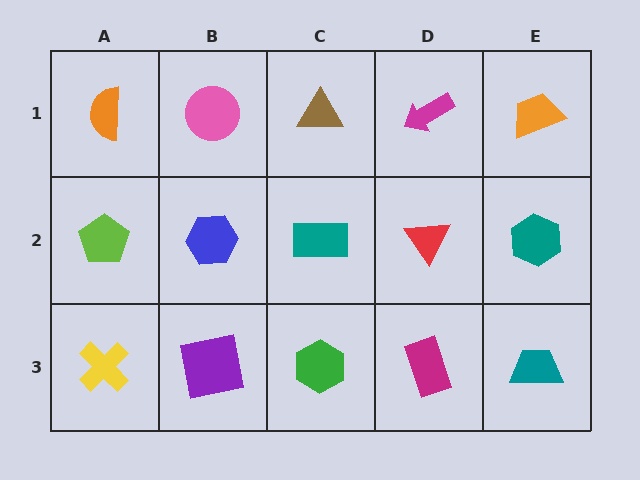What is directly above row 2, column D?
A magenta arrow.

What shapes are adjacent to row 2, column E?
An orange trapezoid (row 1, column E), a teal trapezoid (row 3, column E), a red triangle (row 2, column D).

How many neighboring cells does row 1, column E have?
2.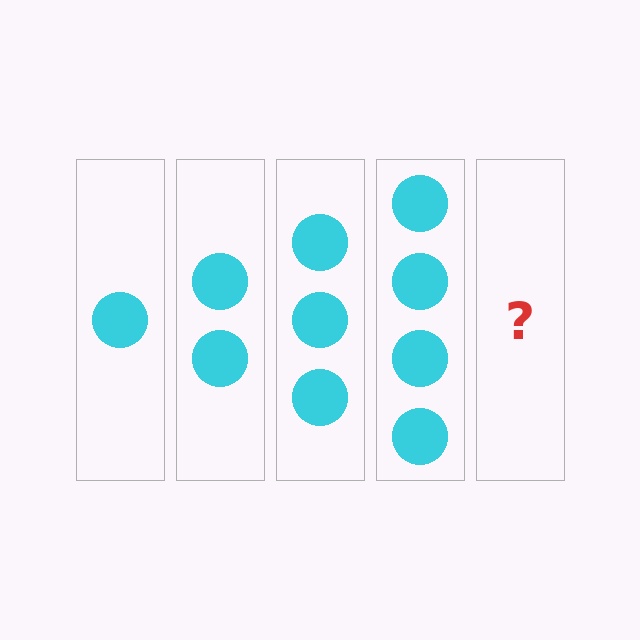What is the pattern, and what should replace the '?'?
The pattern is that each step adds one more circle. The '?' should be 5 circles.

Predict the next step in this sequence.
The next step is 5 circles.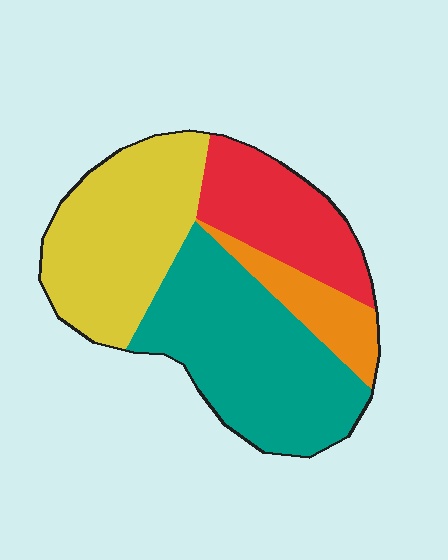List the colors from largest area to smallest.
From largest to smallest: teal, yellow, red, orange.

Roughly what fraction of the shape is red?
Red covers 20% of the shape.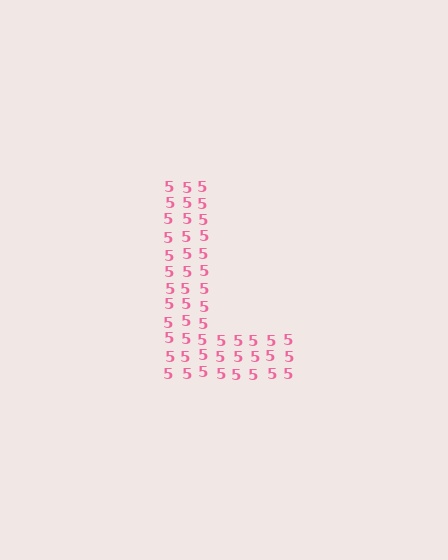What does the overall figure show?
The overall figure shows the letter L.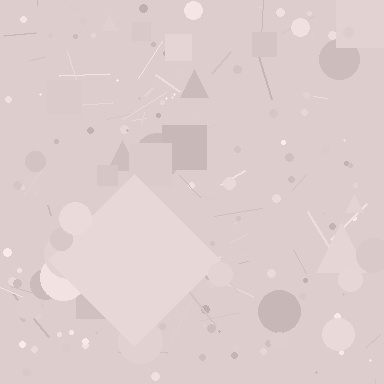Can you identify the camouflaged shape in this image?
The camouflaged shape is a diamond.